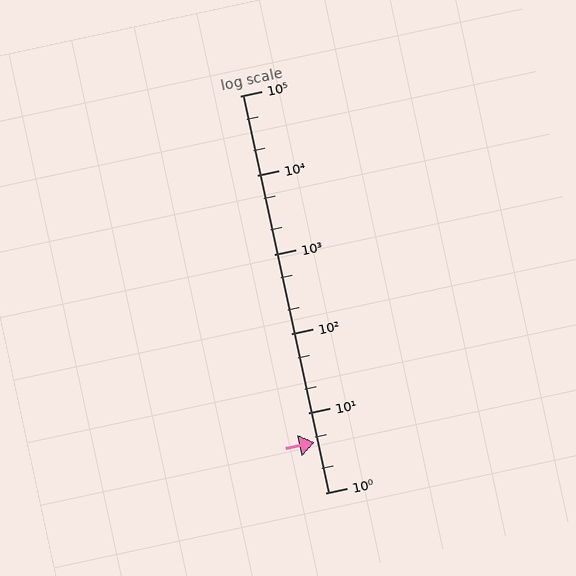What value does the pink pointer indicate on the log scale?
The pointer indicates approximately 4.3.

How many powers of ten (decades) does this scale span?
The scale spans 5 decades, from 1 to 100000.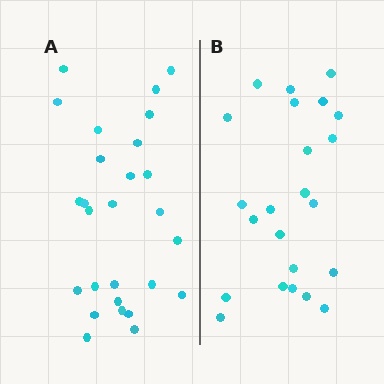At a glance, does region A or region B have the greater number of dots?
Region A (the left region) has more dots.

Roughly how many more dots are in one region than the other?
Region A has about 4 more dots than region B.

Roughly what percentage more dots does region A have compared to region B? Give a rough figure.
About 15% more.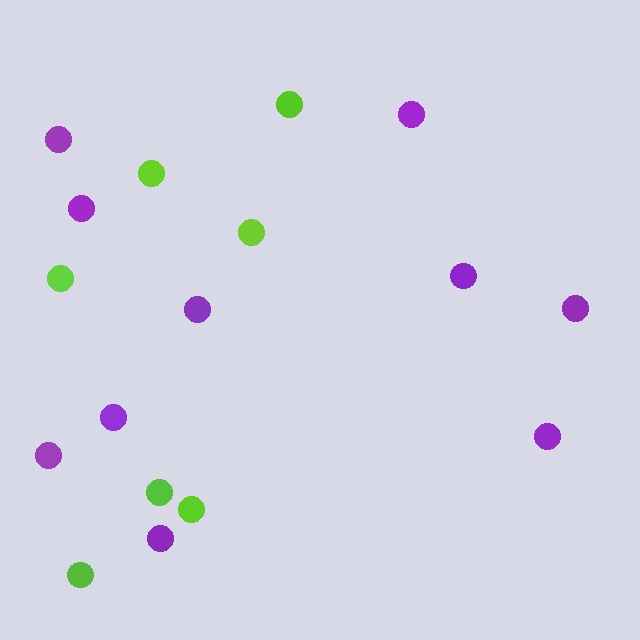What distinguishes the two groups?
There are 2 groups: one group of purple circles (10) and one group of lime circles (7).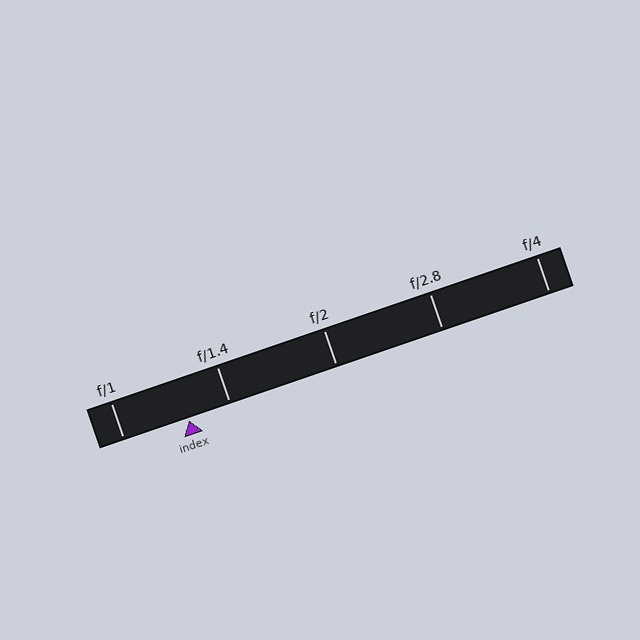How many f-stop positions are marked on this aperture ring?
There are 5 f-stop positions marked.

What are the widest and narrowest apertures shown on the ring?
The widest aperture shown is f/1 and the narrowest is f/4.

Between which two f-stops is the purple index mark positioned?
The index mark is between f/1 and f/1.4.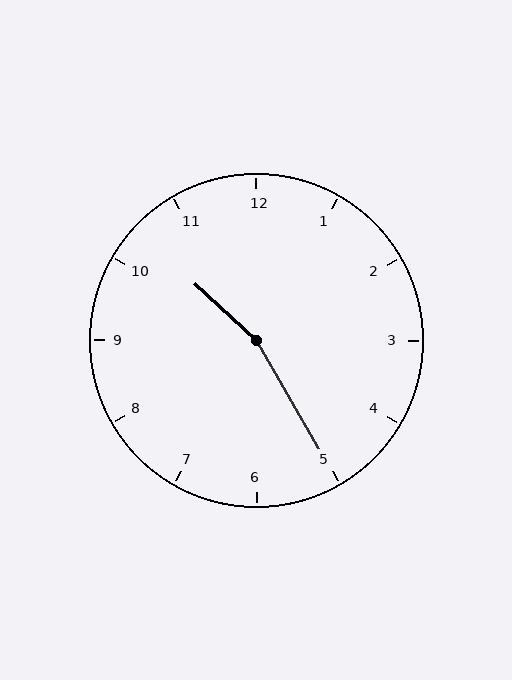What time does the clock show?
10:25.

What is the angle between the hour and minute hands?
Approximately 162 degrees.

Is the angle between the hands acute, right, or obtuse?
It is obtuse.